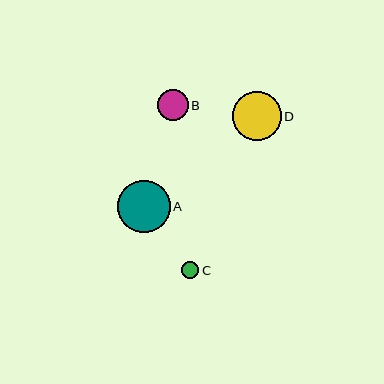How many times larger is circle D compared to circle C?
Circle D is approximately 2.8 times the size of circle C.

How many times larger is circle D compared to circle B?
Circle D is approximately 1.6 times the size of circle B.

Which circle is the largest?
Circle A is the largest with a size of approximately 52 pixels.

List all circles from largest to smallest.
From largest to smallest: A, D, B, C.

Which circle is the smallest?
Circle C is the smallest with a size of approximately 17 pixels.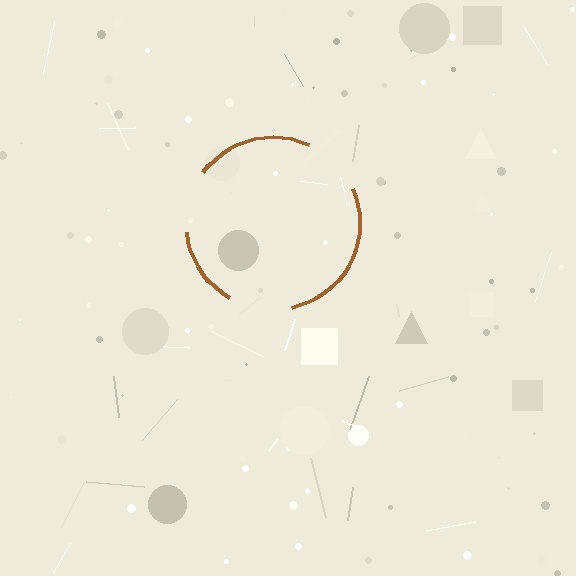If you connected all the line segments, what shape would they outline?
They would outline a circle.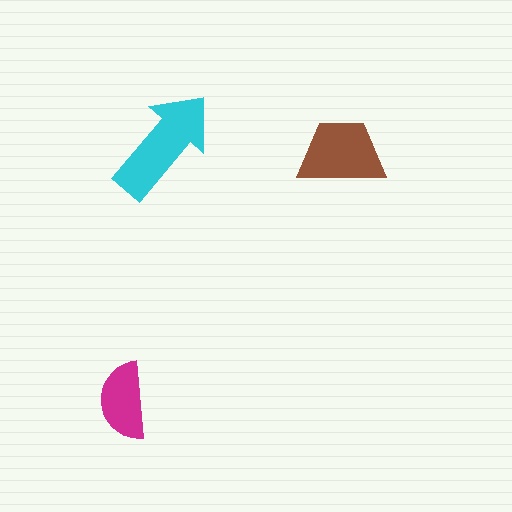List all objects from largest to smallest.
The cyan arrow, the brown trapezoid, the magenta semicircle.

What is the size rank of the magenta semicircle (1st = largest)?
3rd.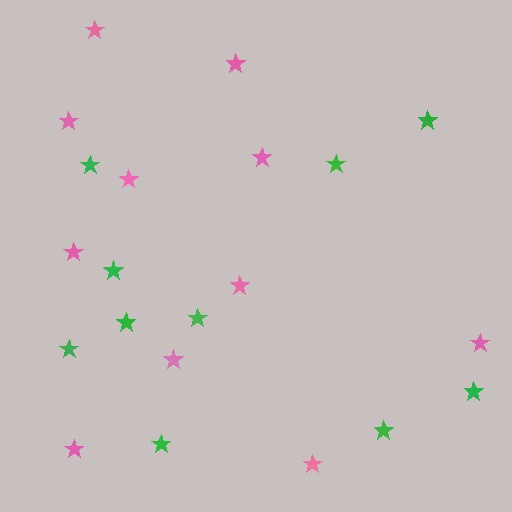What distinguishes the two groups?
There are 2 groups: one group of green stars (10) and one group of pink stars (11).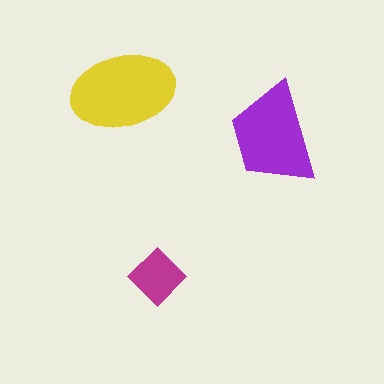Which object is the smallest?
The magenta diamond.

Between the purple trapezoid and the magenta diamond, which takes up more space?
The purple trapezoid.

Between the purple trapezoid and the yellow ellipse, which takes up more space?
The yellow ellipse.